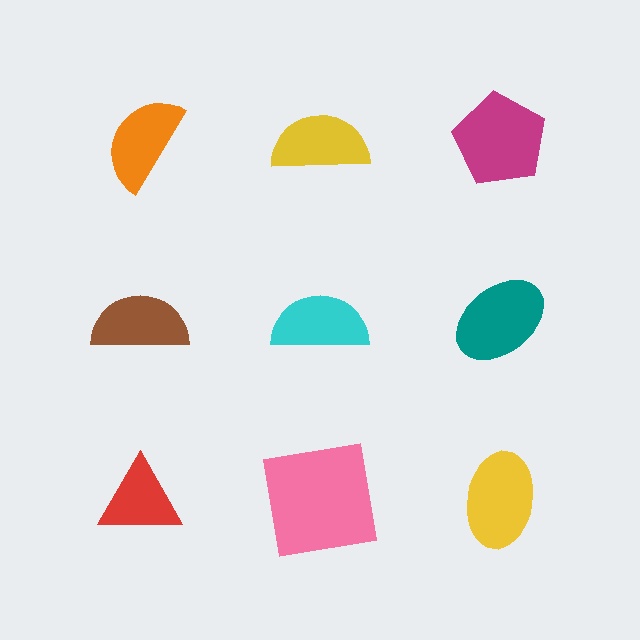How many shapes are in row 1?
3 shapes.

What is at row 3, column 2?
A pink square.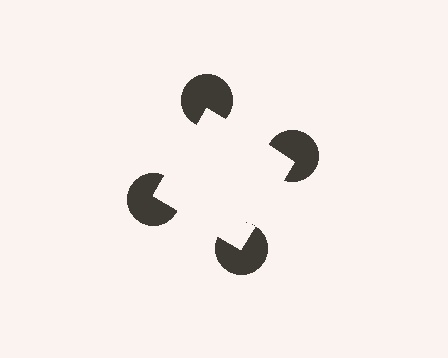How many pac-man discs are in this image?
There are 4 — one at each vertex of the illusory square.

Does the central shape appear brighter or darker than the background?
It typically appears slightly brighter than the background, even though no actual brightness change is drawn.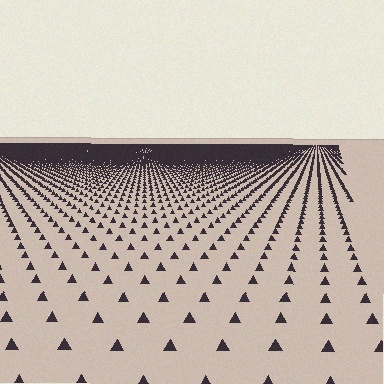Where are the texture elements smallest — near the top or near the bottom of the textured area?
Near the top.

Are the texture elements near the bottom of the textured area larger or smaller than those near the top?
Larger. Near the bottom, elements are closer to the viewer and appear at a bigger on-screen size.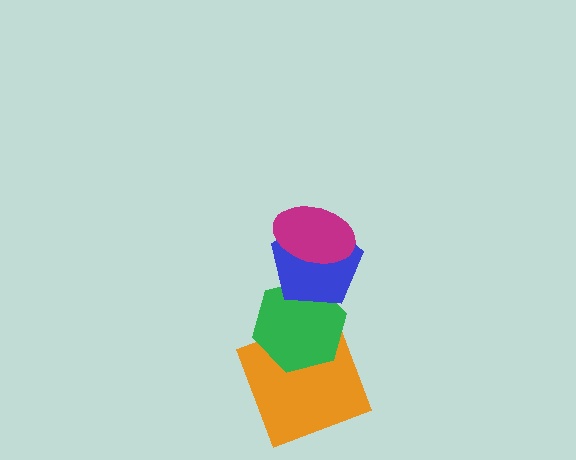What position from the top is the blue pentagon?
The blue pentagon is 2nd from the top.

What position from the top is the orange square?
The orange square is 4th from the top.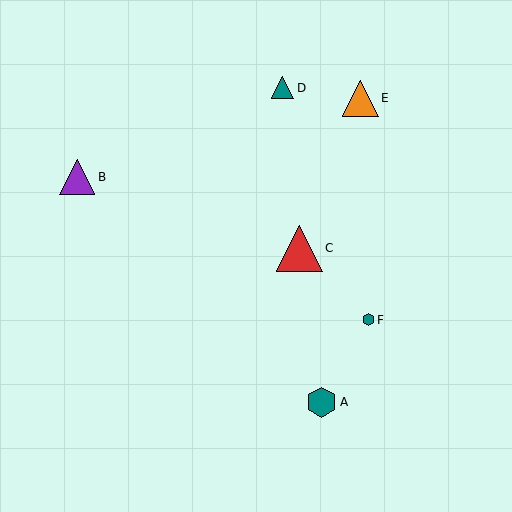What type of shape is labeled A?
Shape A is a teal hexagon.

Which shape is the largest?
The red triangle (labeled C) is the largest.